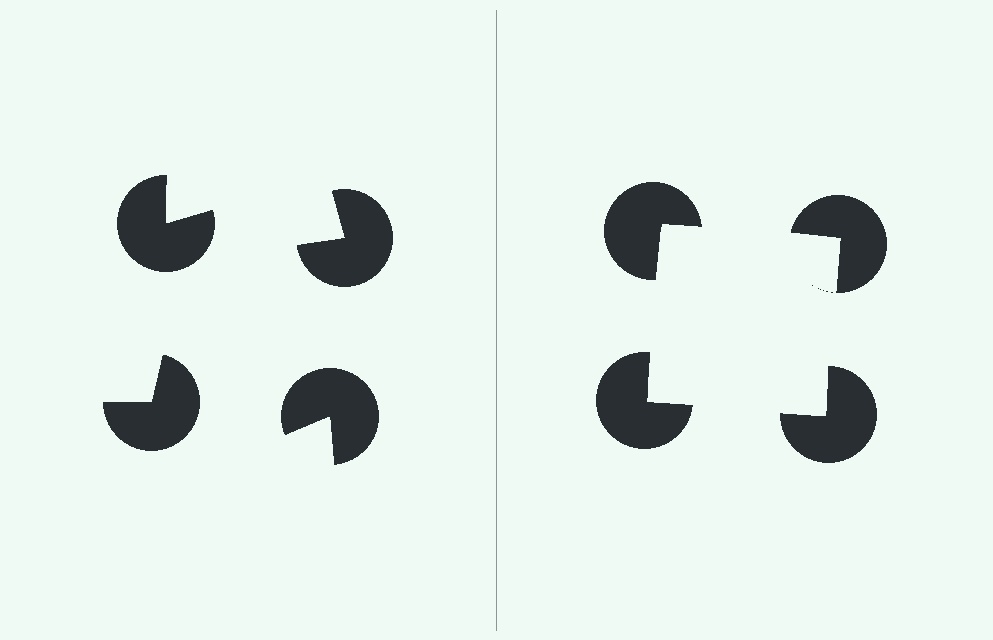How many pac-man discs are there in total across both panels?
8 — 4 on each side.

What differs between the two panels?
The pac-man discs are positioned identically on both sides; only the wedge orientations differ. On the right they align to a square; on the left they are misaligned.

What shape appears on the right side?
An illusory square.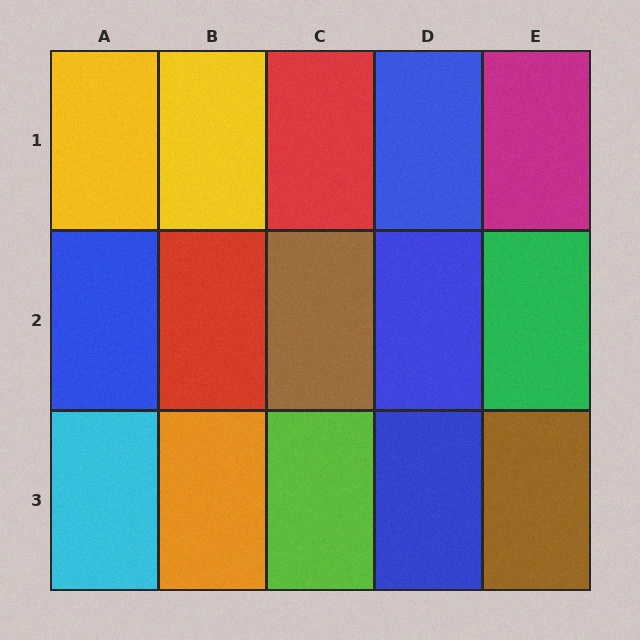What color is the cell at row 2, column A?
Blue.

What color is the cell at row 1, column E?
Magenta.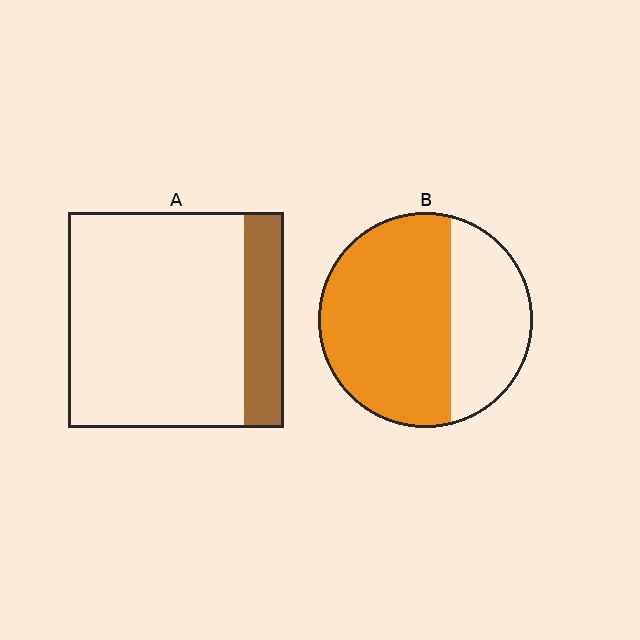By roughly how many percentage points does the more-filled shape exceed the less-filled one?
By roughly 45 percentage points (B over A).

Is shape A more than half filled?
No.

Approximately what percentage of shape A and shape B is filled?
A is approximately 20% and B is approximately 65%.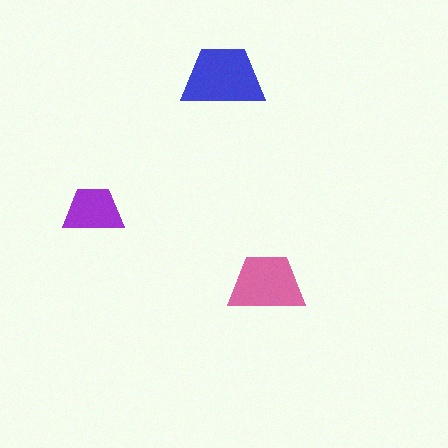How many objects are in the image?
There are 3 objects in the image.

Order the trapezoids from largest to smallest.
the blue one, the pink one, the purple one.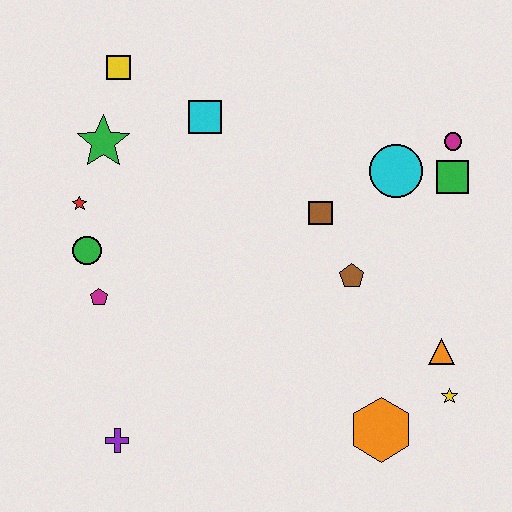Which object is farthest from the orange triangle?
The yellow square is farthest from the orange triangle.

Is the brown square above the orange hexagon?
Yes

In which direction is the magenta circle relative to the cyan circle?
The magenta circle is to the right of the cyan circle.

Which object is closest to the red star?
The green circle is closest to the red star.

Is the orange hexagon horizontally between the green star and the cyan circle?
Yes